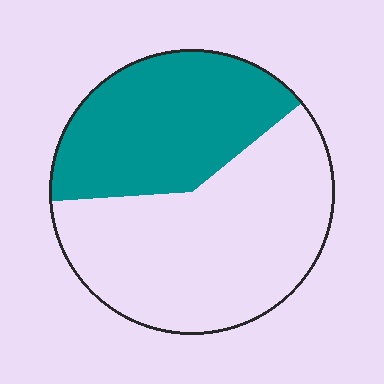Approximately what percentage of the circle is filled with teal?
Approximately 40%.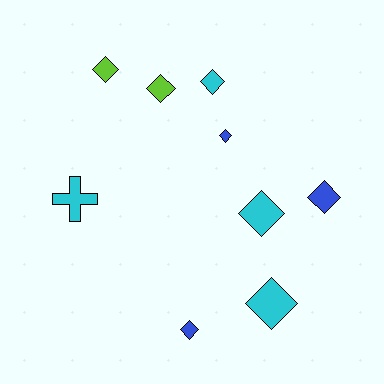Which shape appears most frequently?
Diamond, with 8 objects.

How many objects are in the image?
There are 9 objects.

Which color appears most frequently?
Cyan, with 4 objects.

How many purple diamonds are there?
There are no purple diamonds.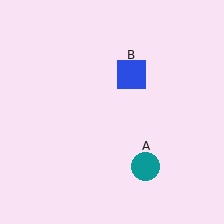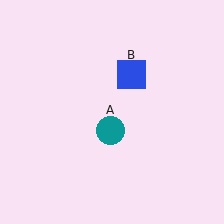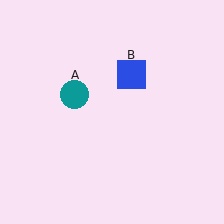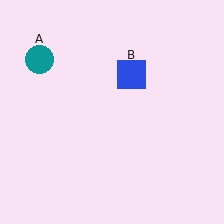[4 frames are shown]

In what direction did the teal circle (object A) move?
The teal circle (object A) moved up and to the left.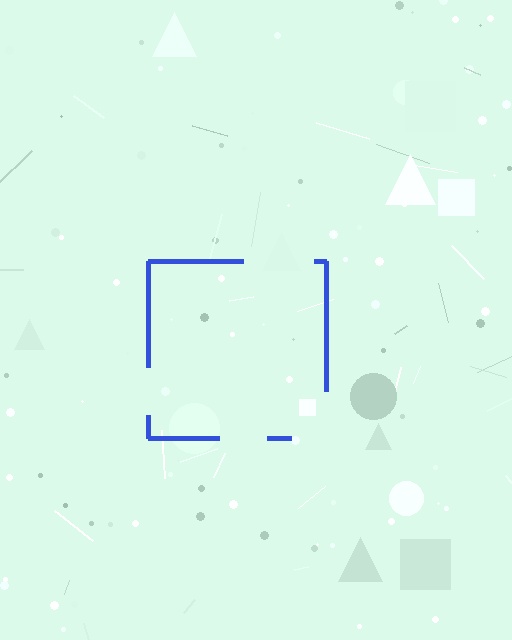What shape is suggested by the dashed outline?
The dashed outline suggests a square.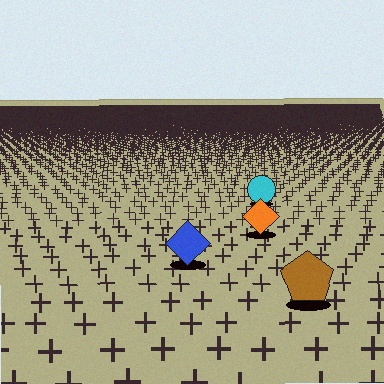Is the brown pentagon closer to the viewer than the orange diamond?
Yes. The brown pentagon is closer — you can tell from the texture gradient: the ground texture is coarser near it.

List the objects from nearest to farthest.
From nearest to farthest: the brown pentagon, the blue diamond, the orange diamond, the cyan circle.